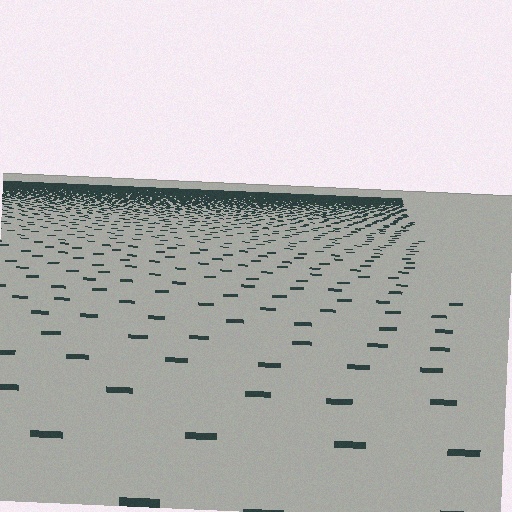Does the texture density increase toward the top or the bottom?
Density increases toward the top.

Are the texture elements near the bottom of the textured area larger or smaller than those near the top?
Larger. Near the bottom, elements are closer to the viewer and appear at a bigger on-screen size.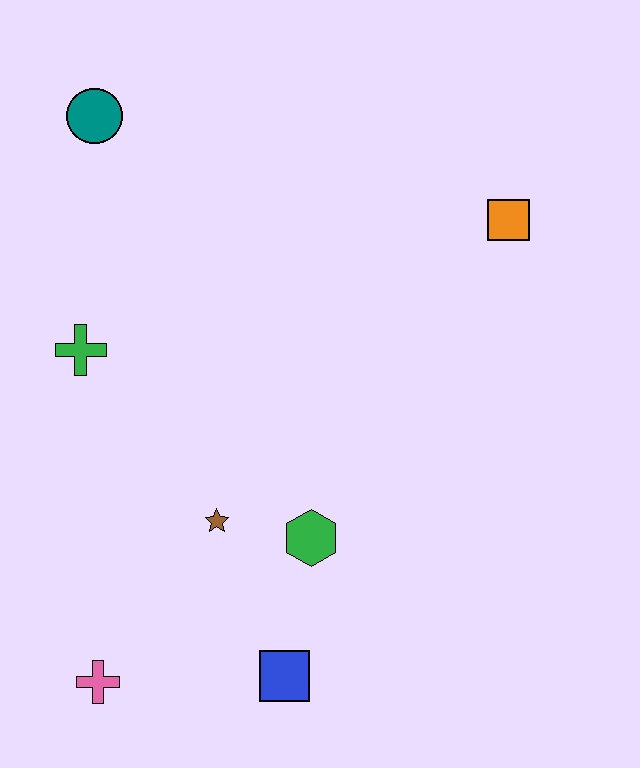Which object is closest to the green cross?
The brown star is closest to the green cross.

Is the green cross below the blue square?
No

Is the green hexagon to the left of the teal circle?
No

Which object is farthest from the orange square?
The pink cross is farthest from the orange square.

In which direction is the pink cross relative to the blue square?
The pink cross is to the left of the blue square.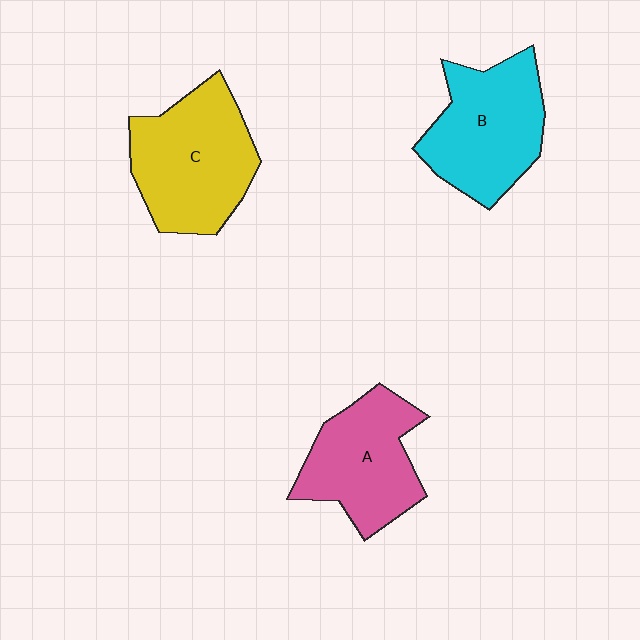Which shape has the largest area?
Shape C (yellow).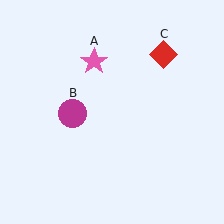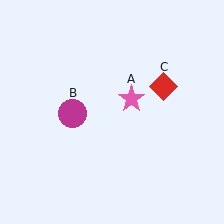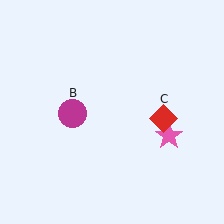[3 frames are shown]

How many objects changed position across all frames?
2 objects changed position: pink star (object A), red diamond (object C).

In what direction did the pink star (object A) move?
The pink star (object A) moved down and to the right.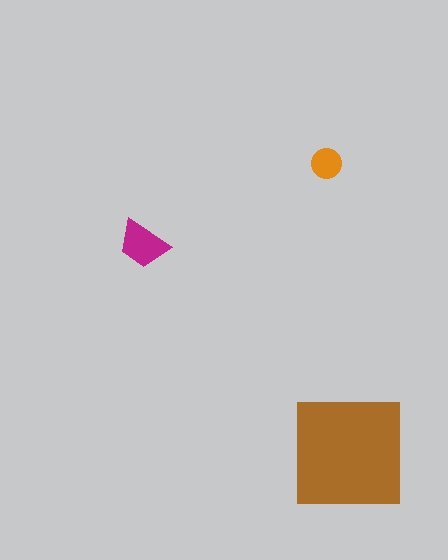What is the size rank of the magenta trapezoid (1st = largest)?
2nd.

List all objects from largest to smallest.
The brown square, the magenta trapezoid, the orange circle.